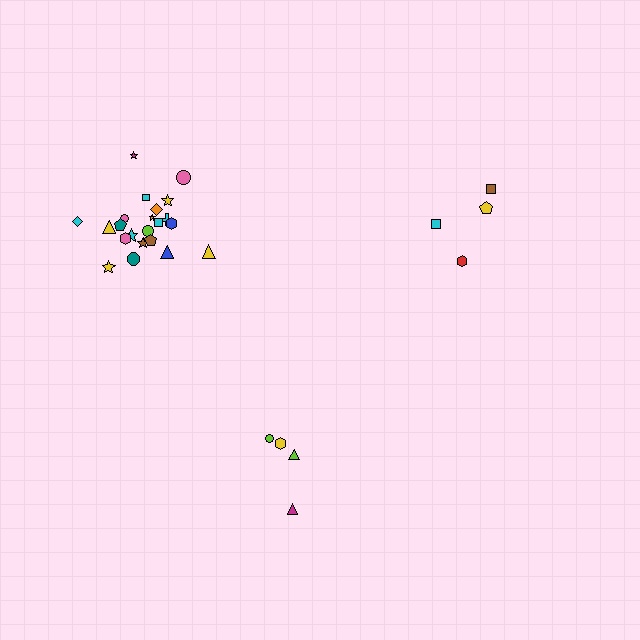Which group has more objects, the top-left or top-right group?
The top-left group.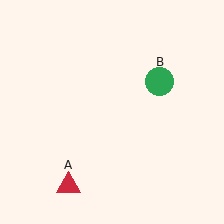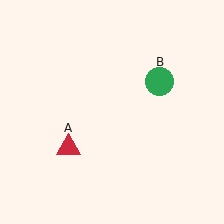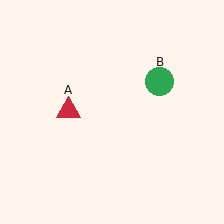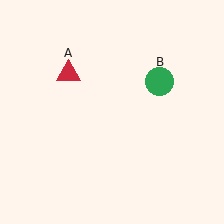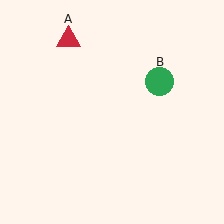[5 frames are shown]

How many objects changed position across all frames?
1 object changed position: red triangle (object A).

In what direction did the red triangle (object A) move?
The red triangle (object A) moved up.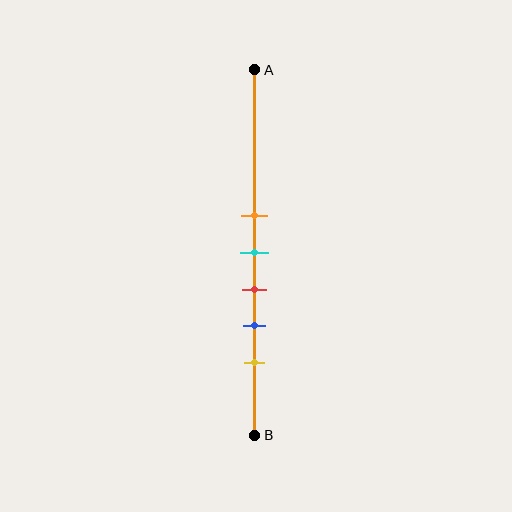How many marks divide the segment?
There are 5 marks dividing the segment.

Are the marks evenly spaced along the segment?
Yes, the marks are approximately evenly spaced.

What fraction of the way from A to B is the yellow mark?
The yellow mark is approximately 80% (0.8) of the way from A to B.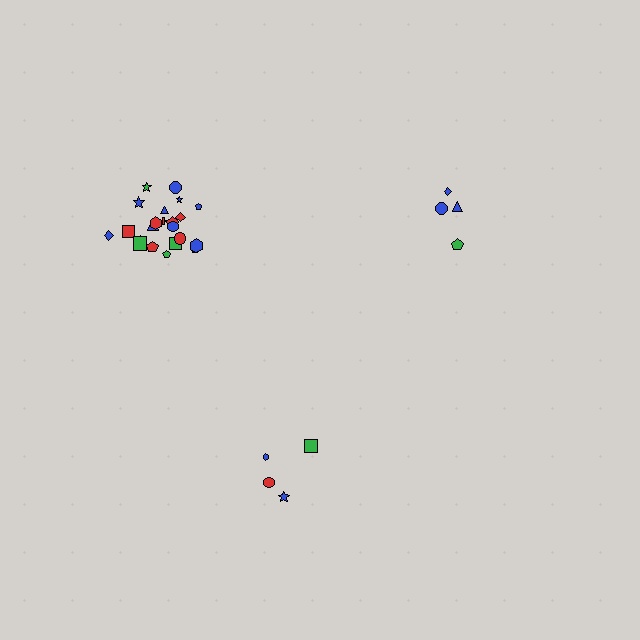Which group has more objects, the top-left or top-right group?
The top-left group.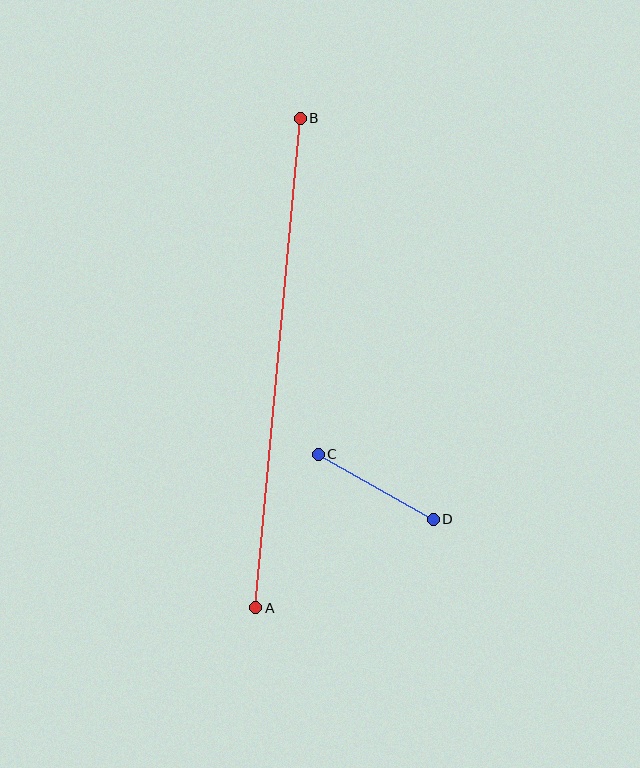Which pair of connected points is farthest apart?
Points A and B are farthest apart.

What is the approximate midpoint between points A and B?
The midpoint is at approximately (278, 363) pixels.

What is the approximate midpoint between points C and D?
The midpoint is at approximately (376, 487) pixels.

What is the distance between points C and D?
The distance is approximately 132 pixels.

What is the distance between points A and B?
The distance is approximately 492 pixels.